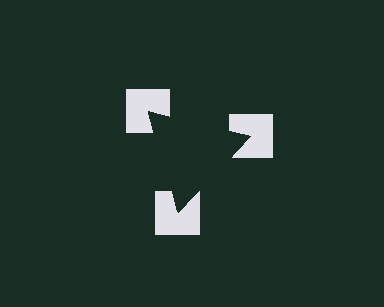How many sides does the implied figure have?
3 sides.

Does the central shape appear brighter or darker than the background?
It typically appears slightly darker than the background, even though no actual brightness change is drawn.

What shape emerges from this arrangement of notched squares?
An illusory triangle — its edges are inferred from the aligned wedge cuts in the notched squares, not physically drawn.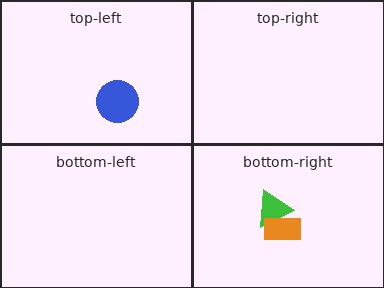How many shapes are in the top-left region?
1.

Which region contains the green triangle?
The bottom-right region.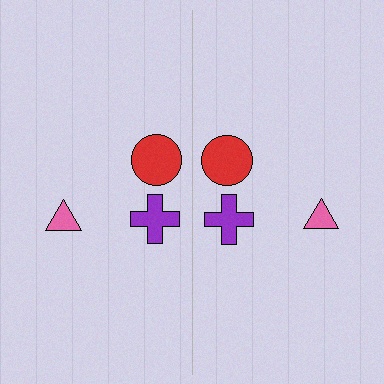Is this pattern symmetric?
Yes, this pattern has bilateral (reflection) symmetry.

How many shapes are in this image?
There are 6 shapes in this image.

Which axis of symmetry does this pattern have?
The pattern has a vertical axis of symmetry running through the center of the image.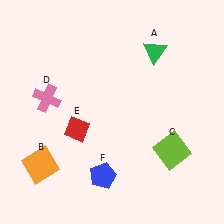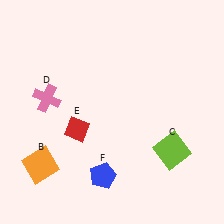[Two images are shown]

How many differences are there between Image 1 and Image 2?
There is 1 difference between the two images.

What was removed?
The green triangle (A) was removed in Image 2.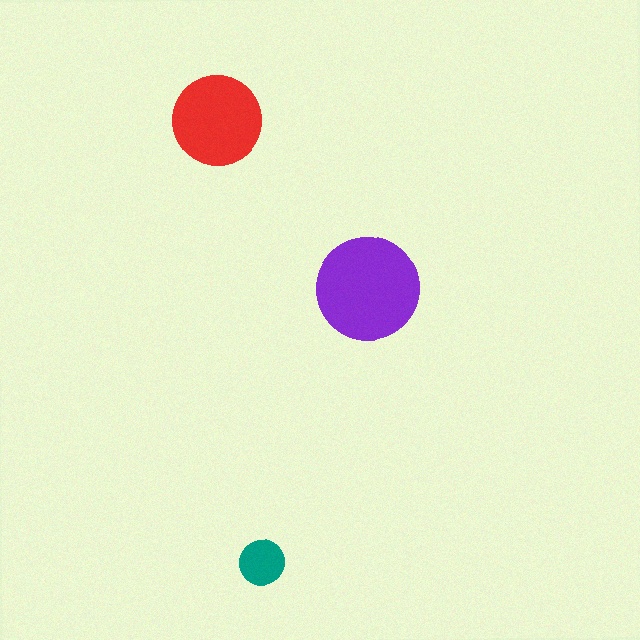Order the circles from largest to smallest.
the purple one, the red one, the teal one.